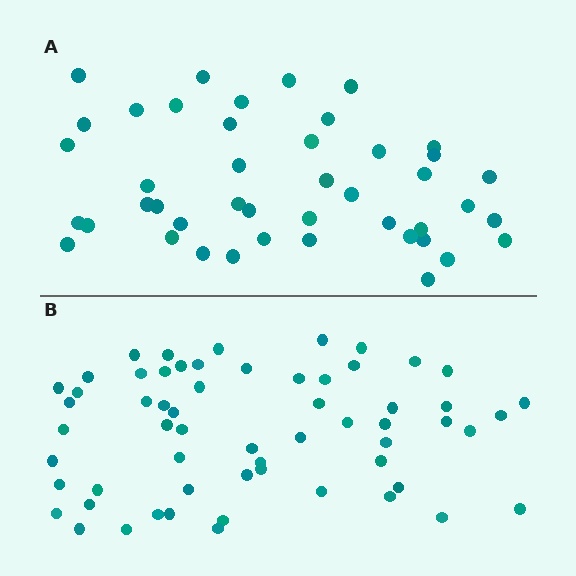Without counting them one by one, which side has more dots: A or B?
Region B (the bottom region) has more dots.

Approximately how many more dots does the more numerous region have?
Region B has approximately 15 more dots than region A.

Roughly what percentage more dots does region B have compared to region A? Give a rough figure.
About 35% more.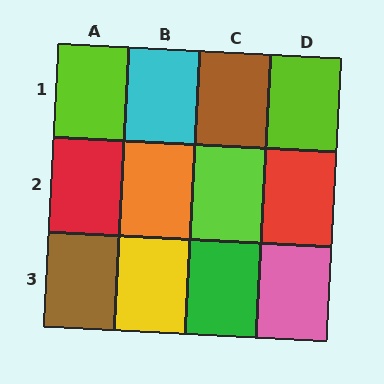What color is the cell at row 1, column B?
Cyan.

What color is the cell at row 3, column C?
Green.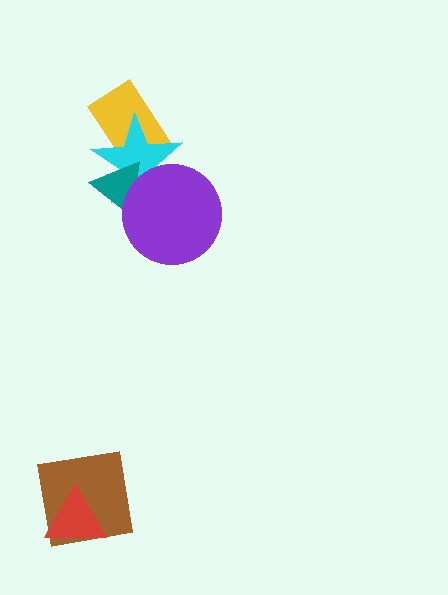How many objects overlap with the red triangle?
1 object overlaps with the red triangle.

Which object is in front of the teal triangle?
The purple circle is in front of the teal triangle.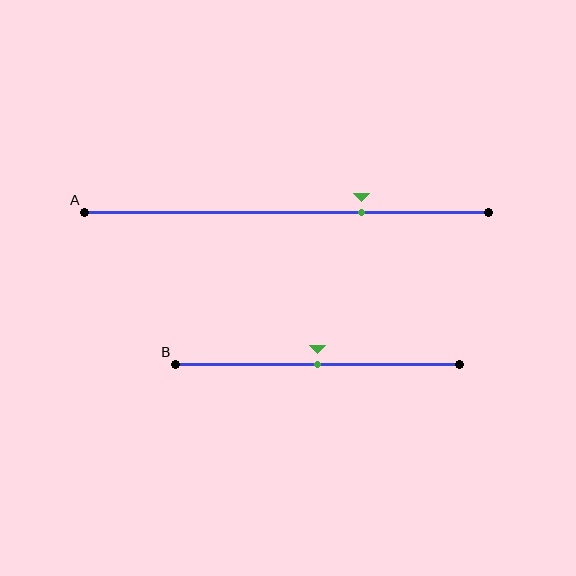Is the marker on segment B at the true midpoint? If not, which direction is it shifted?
Yes, the marker on segment B is at the true midpoint.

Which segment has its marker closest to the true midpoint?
Segment B has its marker closest to the true midpoint.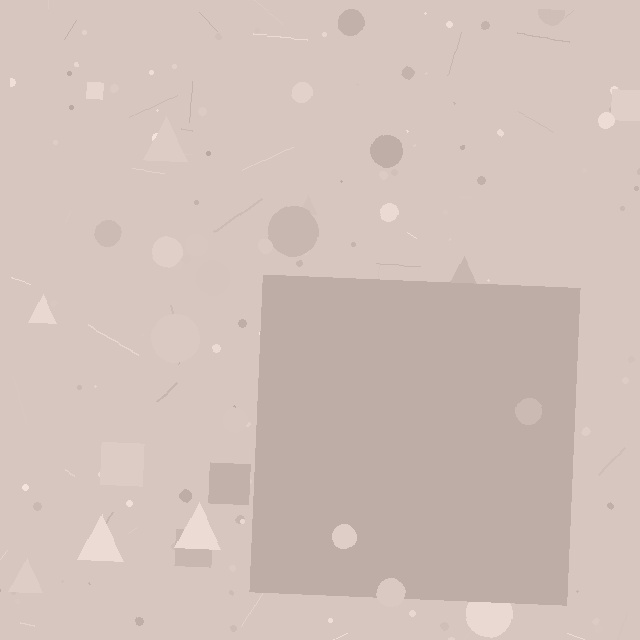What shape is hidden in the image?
A square is hidden in the image.